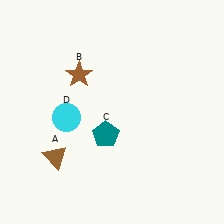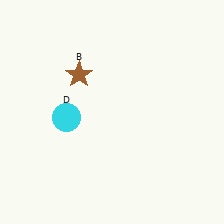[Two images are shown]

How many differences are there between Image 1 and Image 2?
There are 2 differences between the two images.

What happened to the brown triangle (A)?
The brown triangle (A) was removed in Image 2. It was in the bottom-left area of Image 1.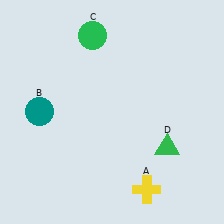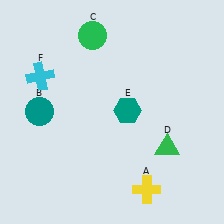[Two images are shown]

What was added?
A teal hexagon (E), a cyan cross (F) were added in Image 2.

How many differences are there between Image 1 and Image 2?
There are 2 differences between the two images.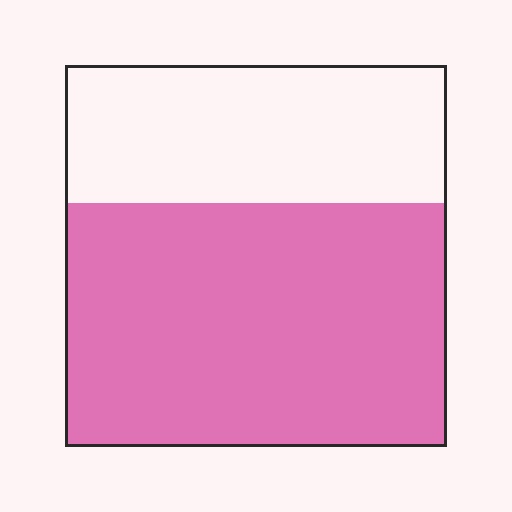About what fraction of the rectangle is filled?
About five eighths (5/8).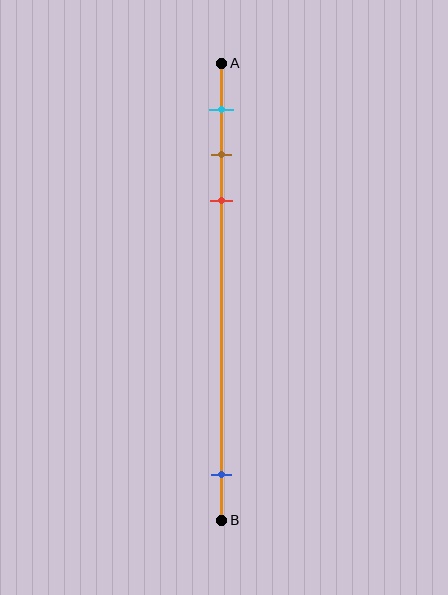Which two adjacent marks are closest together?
The brown and red marks are the closest adjacent pair.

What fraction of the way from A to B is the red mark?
The red mark is approximately 30% (0.3) of the way from A to B.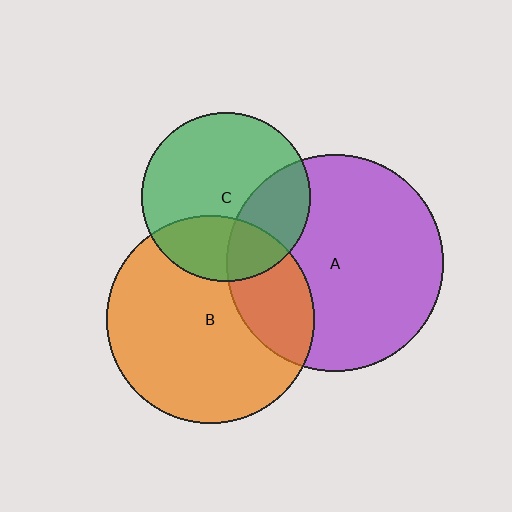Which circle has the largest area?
Circle A (purple).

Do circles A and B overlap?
Yes.